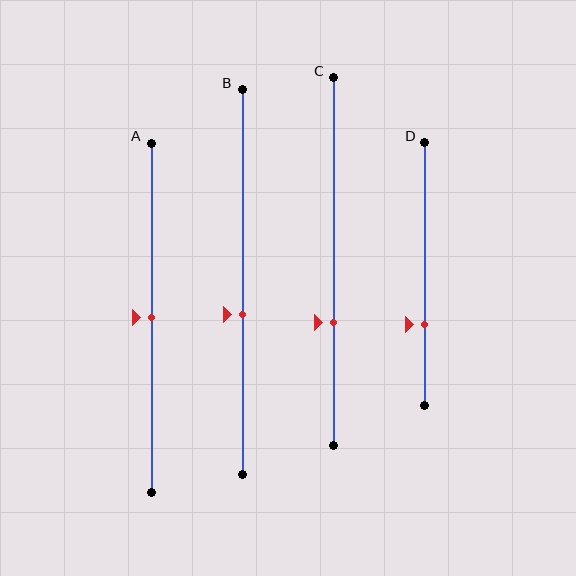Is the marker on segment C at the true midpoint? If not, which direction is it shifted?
No, the marker on segment C is shifted downward by about 17% of the segment length.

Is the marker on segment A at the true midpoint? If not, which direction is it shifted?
Yes, the marker on segment A is at the true midpoint.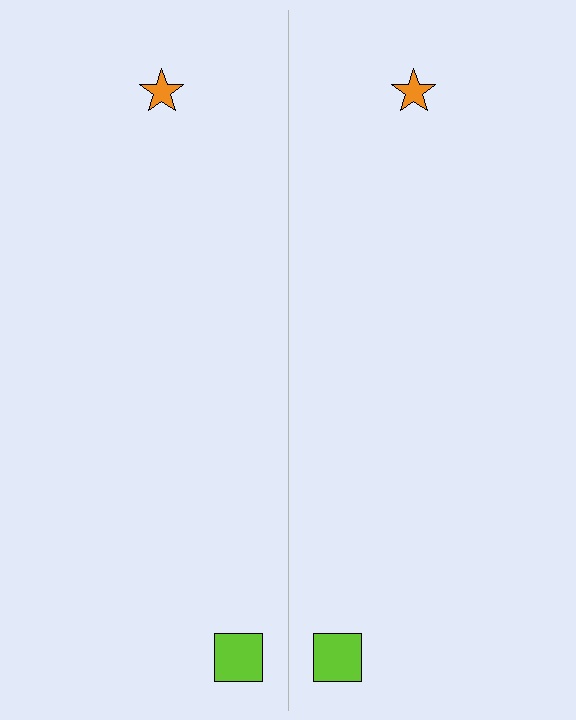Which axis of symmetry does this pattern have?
The pattern has a vertical axis of symmetry running through the center of the image.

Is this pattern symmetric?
Yes, this pattern has bilateral (reflection) symmetry.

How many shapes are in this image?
There are 4 shapes in this image.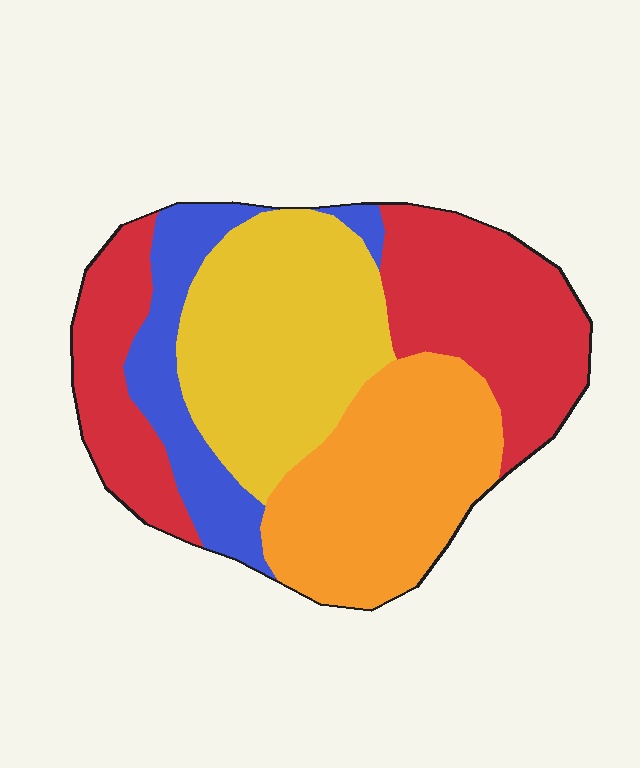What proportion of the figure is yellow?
Yellow covers 27% of the figure.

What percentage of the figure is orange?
Orange covers 26% of the figure.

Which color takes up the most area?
Red, at roughly 35%.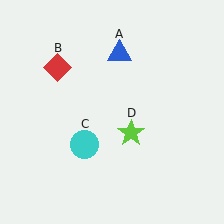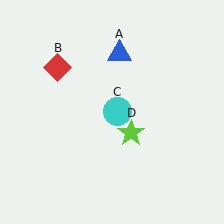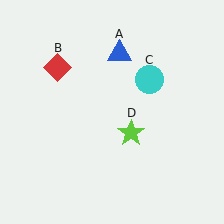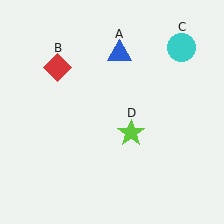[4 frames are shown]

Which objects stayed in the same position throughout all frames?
Blue triangle (object A) and red diamond (object B) and lime star (object D) remained stationary.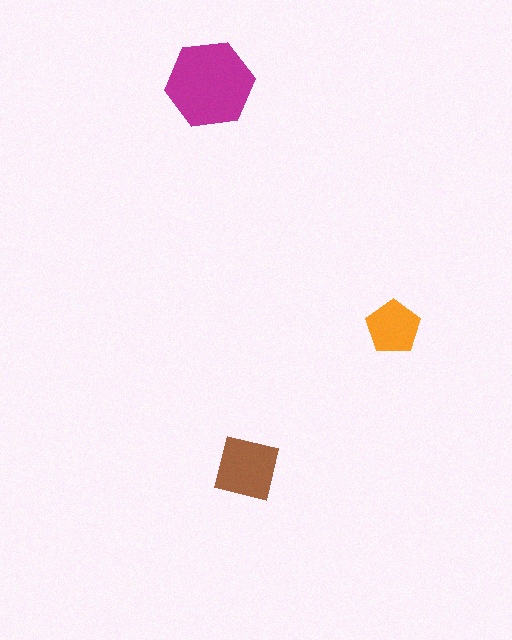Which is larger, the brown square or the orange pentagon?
The brown square.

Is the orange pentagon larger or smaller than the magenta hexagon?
Smaller.